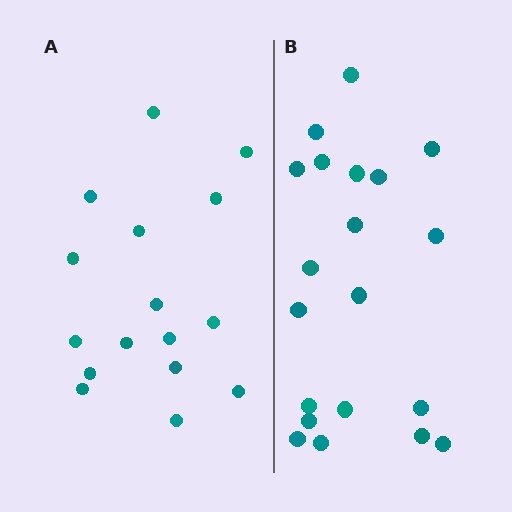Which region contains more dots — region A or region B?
Region B (the right region) has more dots.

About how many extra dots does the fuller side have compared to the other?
Region B has about 4 more dots than region A.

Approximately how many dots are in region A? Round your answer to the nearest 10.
About 20 dots. (The exact count is 16, which rounds to 20.)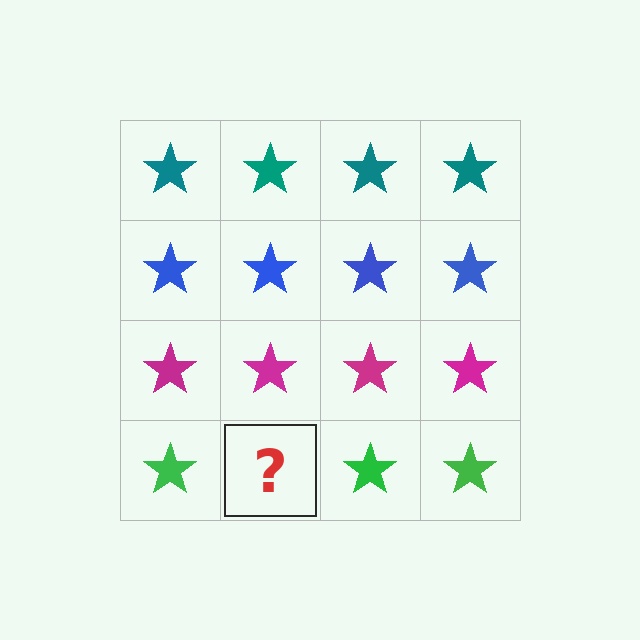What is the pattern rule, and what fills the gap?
The rule is that each row has a consistent color. The gap should be filled with a green star.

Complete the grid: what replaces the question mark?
The question mark should be replaced with a green star.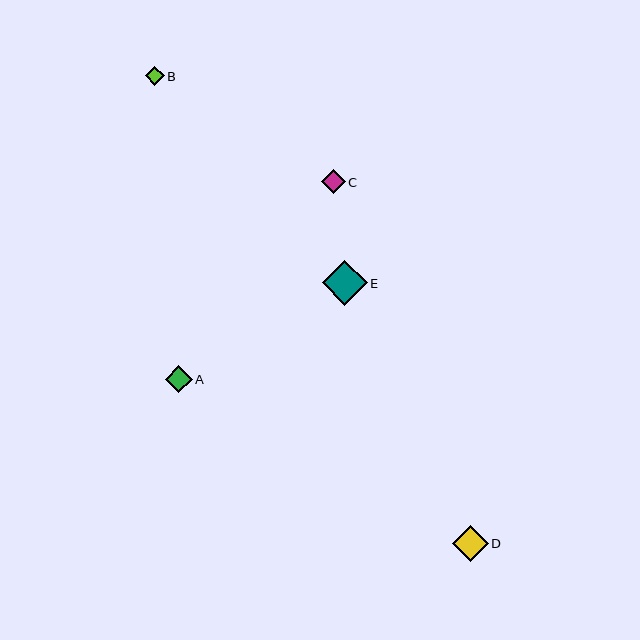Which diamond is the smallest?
Diamond B is the smallest with a size of approximately 18 pixels.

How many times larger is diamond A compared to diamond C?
Diamond A is approximately 1.1 times the size of diamond C.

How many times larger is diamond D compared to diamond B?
Diamond D is approximately 2.0 times the size of diamond B.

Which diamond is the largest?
Diamond E is the largest with a size of approximately 45 pixels.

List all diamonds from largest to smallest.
From largest to smallest: E, D, A, C, B.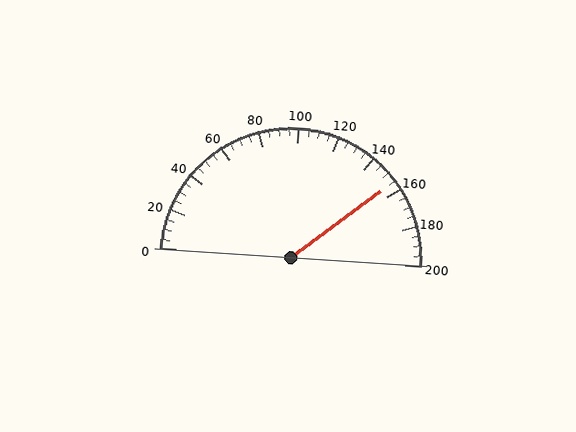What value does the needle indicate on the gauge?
The needle indicates approximately 155.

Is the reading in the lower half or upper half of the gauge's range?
The reading is in the upper half of the range (0 to 200).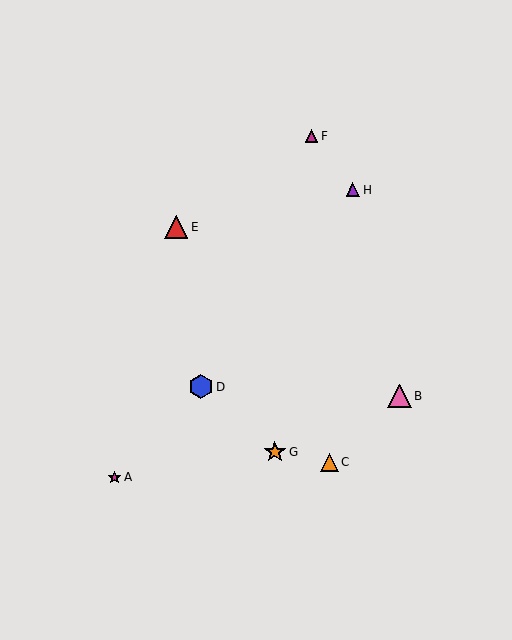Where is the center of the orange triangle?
The center of the orange triangle is at (329, 462).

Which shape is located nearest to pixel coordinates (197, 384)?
The blue hexagon (labeled D) at (201, 387) is nearest to that location.